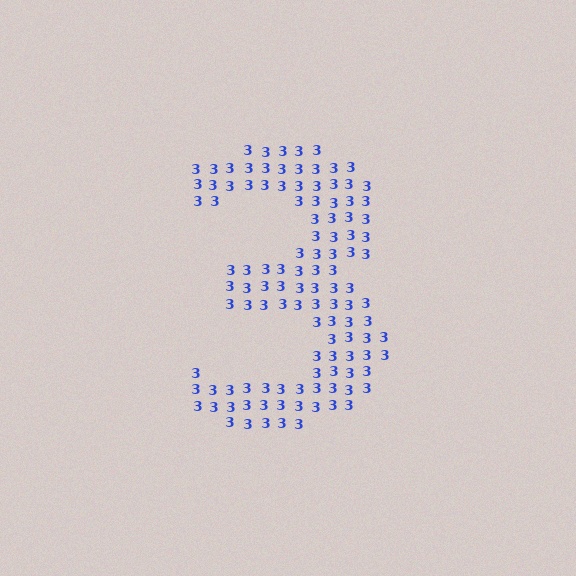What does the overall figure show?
The overall figure shows the digit 3.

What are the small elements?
The small elements are digit 3's.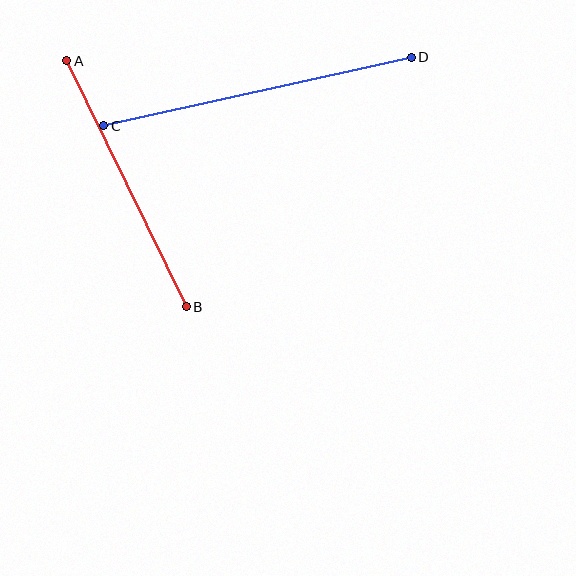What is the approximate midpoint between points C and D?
The midpoint is at approximately (258, 92) pixels.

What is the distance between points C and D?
The distance is approximately 315 pixels.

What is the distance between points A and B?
The distance is approximately 273 pixels.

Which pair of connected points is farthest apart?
Points C and D are farthest apart.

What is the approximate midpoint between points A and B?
The midpoint is at approximately (126, 184) pixels.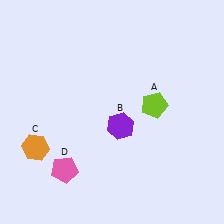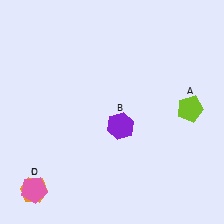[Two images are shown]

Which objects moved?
The objects that moved are: the lime pentagon (A), the orange hexagon (C), the pink pentagon (D).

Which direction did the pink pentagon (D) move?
The pink pentagon (D) moved left.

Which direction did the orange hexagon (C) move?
The orange hexagon (C) moved down.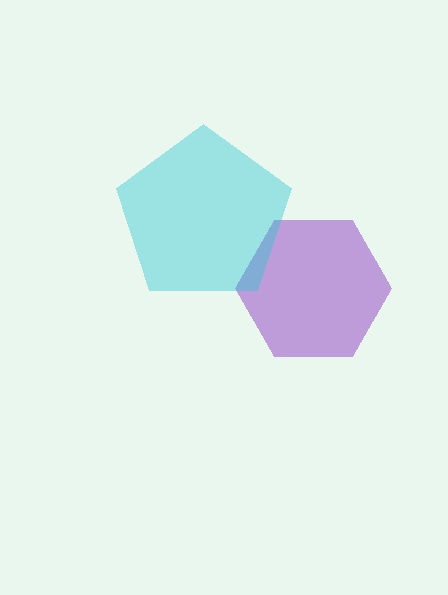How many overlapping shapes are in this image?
There are 2 overlapping shapes in the image.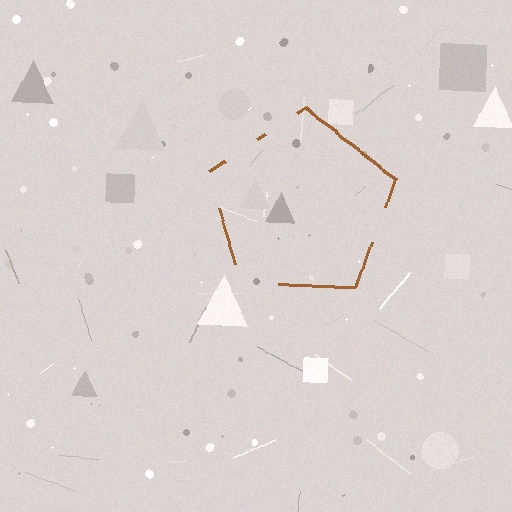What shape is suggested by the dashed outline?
The dashed outline suggests a pentagon.